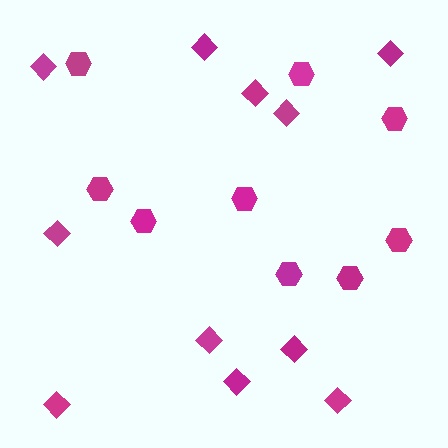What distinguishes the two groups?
There are 2 groups: one group of hexagons (9) and one group of diamonds (11).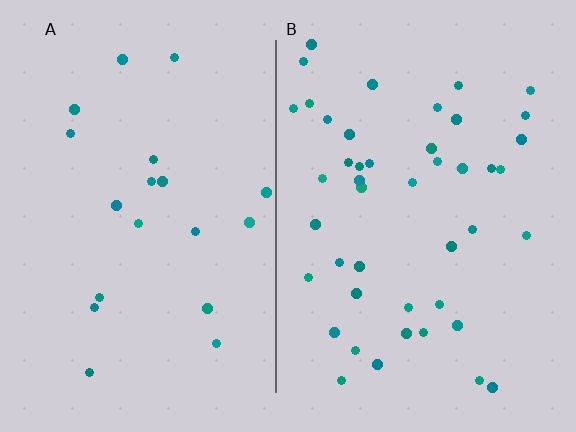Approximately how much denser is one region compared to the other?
Approximately 2.3× — region B over region A.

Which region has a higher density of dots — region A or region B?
B (the right).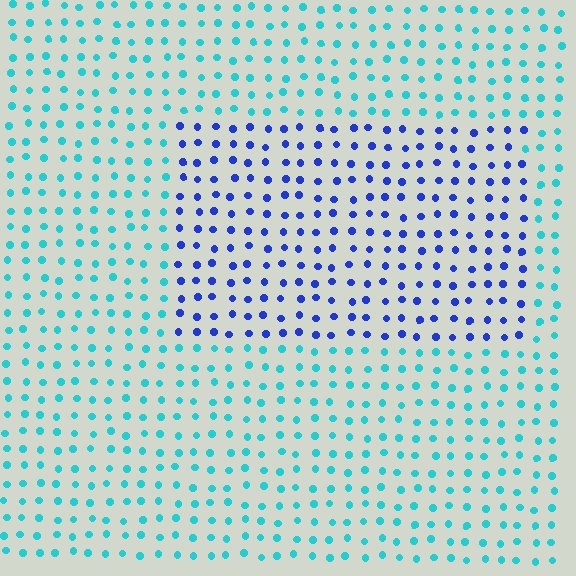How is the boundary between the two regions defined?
The boundary is defined purely by a slight shift in hue (about 51 degrees). Spacing, size, and orientation are identical on both sides.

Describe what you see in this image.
The image is filled with small cyan elements in a uniform arrangement. A rectangle-shaped region is visible where the elements are tinted to a slightly different hue, forming a subtle color boundary.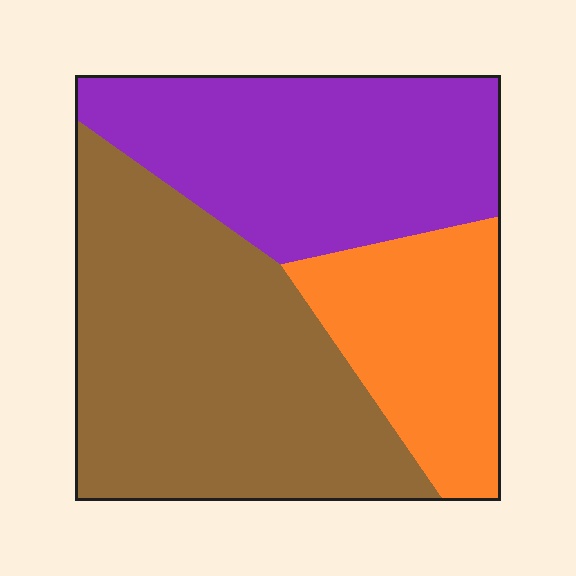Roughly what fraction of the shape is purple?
Purple takes up between a sixth and a third of the shape.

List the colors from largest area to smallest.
From largest to smallest: brown, purple, orange.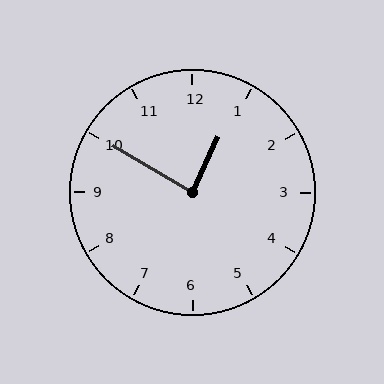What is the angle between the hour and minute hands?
Approximately 85 degrees.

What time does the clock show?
12:50.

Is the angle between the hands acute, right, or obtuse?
It is right.